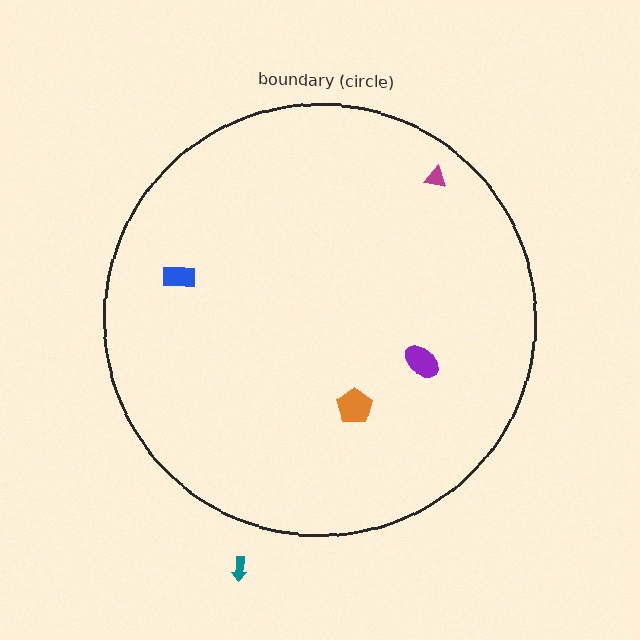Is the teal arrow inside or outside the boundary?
Outside.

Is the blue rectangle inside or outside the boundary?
Inside.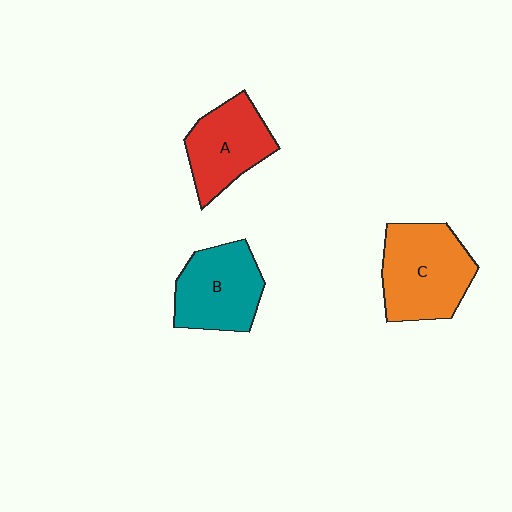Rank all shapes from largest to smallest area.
From largest to smallest: C (orange), B (teal), A (red).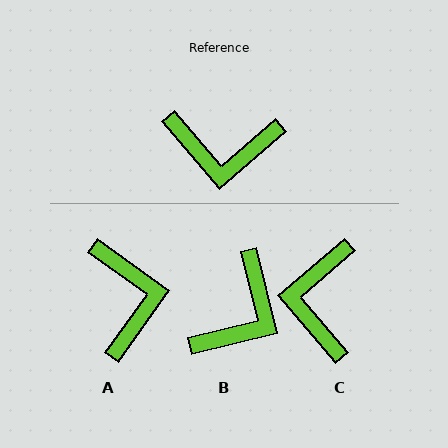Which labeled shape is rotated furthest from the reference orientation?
A, about 104 degrees away.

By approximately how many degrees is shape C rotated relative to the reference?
Approximately 90 degrees clockwise.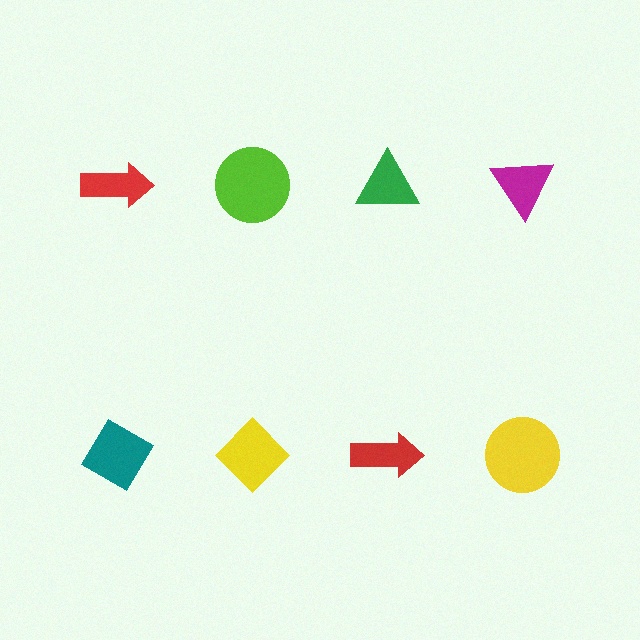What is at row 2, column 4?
A yellow circle.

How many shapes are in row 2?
4 shapes.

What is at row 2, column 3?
A red arrow.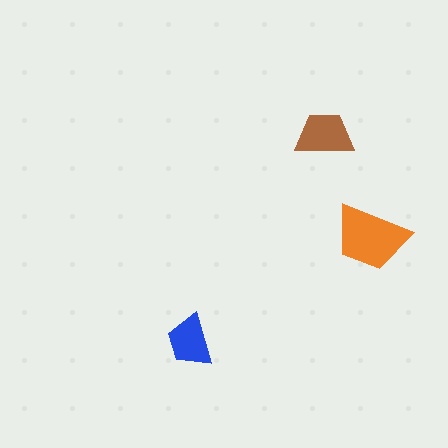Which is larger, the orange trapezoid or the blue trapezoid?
The orange one.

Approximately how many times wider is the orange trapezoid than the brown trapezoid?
About 1.5 times wider.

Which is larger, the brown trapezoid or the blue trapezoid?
The brown one.